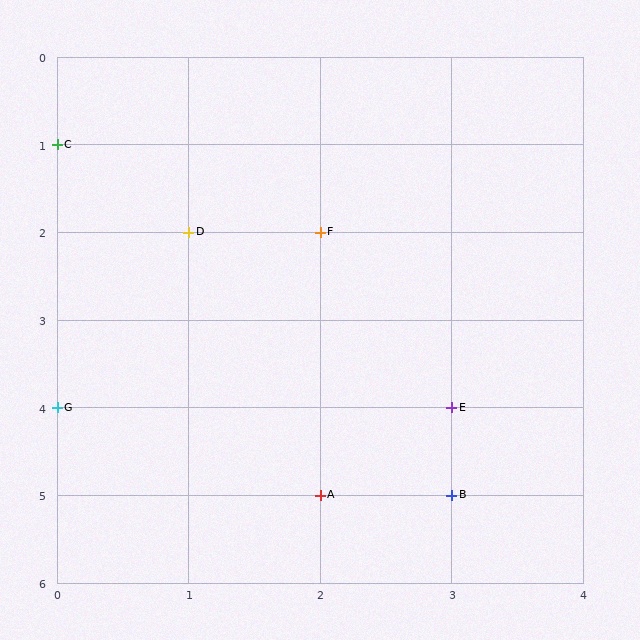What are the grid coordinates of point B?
Point B is at grid coordinates (3, 5).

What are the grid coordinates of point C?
Point C is at grid coordinates (0, 1).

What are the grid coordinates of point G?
Point G is at grid coordinates (0, 4).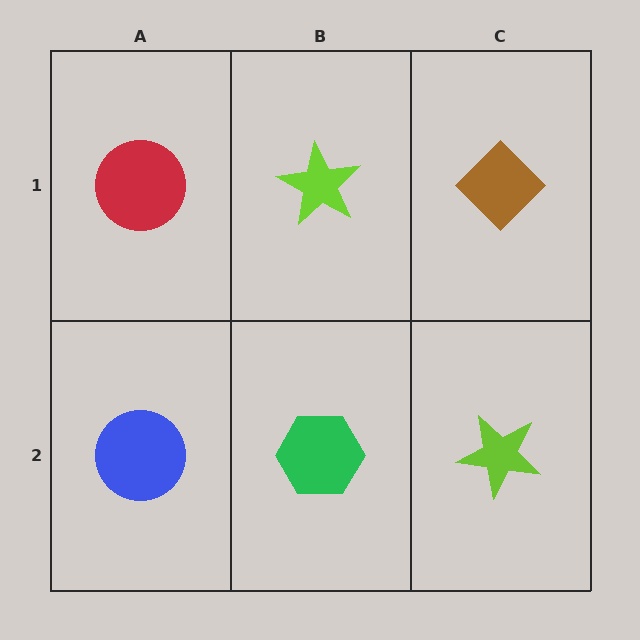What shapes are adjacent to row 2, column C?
A brown diamond (row 1, column C), a green hexagon (row 2, column B).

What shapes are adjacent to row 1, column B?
A green hexagon (row 2, column B), a red circle (row 1, column A), a brown diamond (row 1, column C).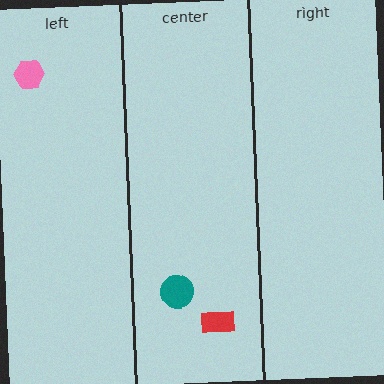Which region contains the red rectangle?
The center region.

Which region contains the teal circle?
The center region.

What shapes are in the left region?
The pink hexagon.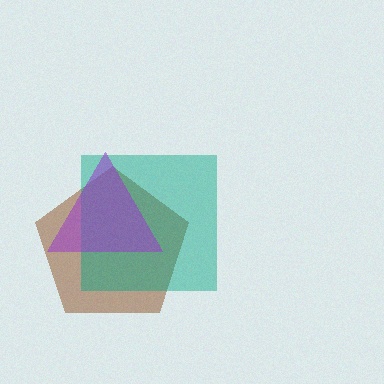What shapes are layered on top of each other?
The layered shapes are: a brown pentagon, a teal square, a purple triangle.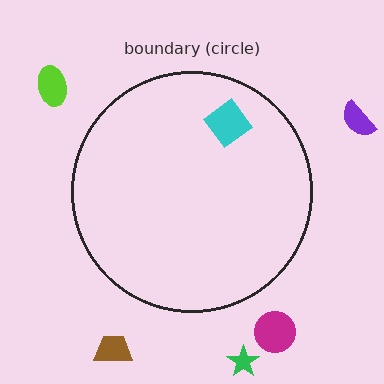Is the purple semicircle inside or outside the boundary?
Outside.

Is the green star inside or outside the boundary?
Outside.